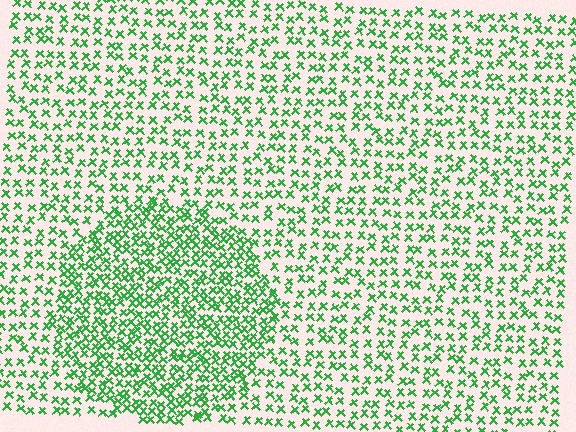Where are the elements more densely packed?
The elements are more densely packed inside the circle boundary.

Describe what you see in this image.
The image contains small green elements arranged at two different densities. A circle-shaped region is visible where the elements are more densely packed than the surrounding area.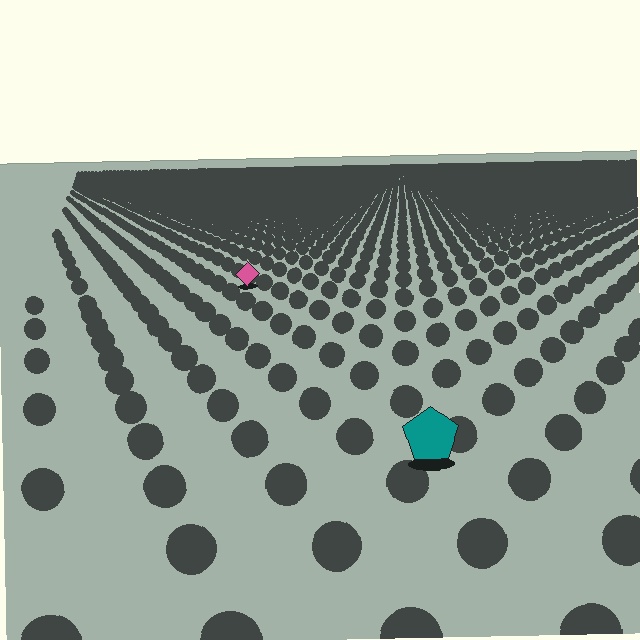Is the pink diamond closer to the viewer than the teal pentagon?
No. The teal pentagon is closer — you can tell from the texture gradient: the ground texture is coarser near it.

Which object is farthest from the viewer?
The pink diamond is farthest from the viewer. It appears smaller and the ground texture around it is denser.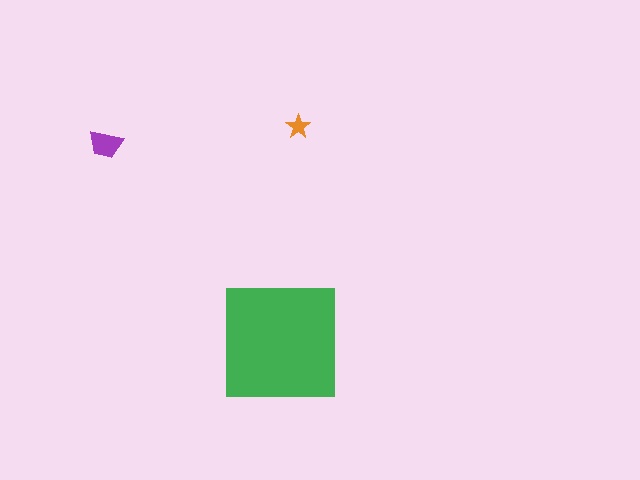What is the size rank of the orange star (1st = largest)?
3rd.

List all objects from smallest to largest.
The orange star, the purple trapezoid, the green square.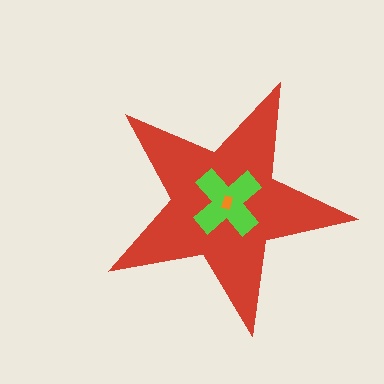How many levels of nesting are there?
3.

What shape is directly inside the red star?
The lime cross.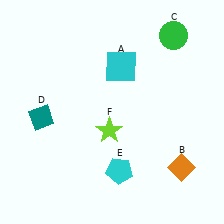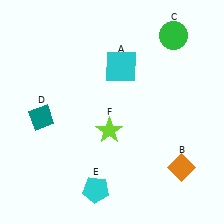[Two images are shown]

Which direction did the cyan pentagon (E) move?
The cyan pentagon (E) moved left.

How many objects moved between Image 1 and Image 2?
1 object moved between the two images.